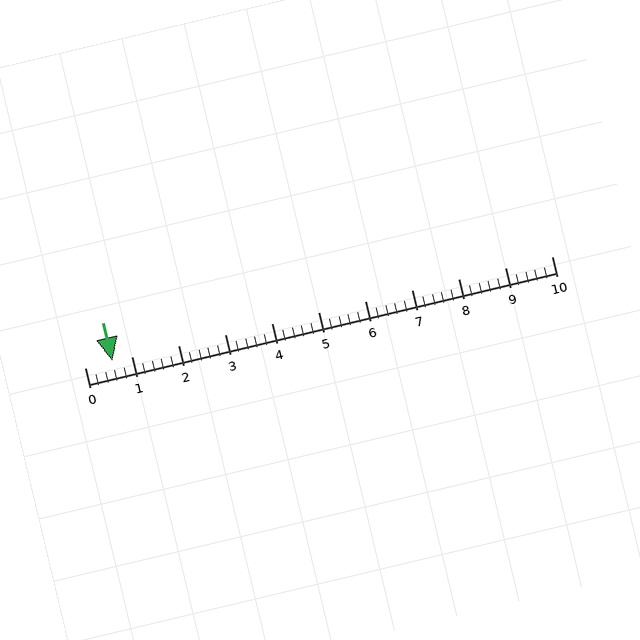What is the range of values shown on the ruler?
The ruler shows values from 0 to 10.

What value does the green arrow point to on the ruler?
The green arrow points to approximately 0.6.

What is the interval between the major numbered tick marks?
The major tick marks are spaced 1 units apart.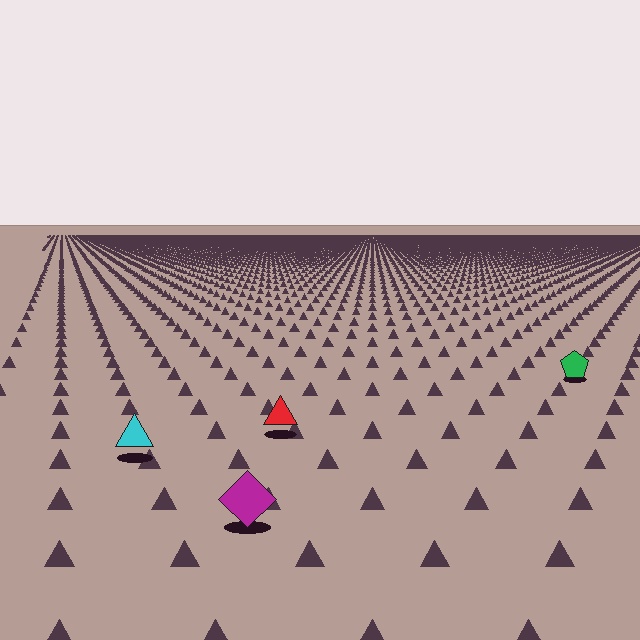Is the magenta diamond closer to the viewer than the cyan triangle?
Yes. The magenta diamond is closer — you can tell from the texture gradient: the ground texture is coarser near it.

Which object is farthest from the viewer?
The green pentagon is farthest from the viewer. It appears smaller and the ground texture around it is denser.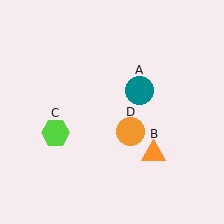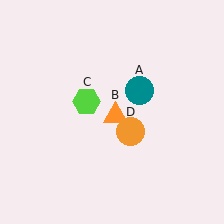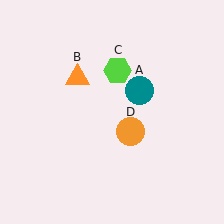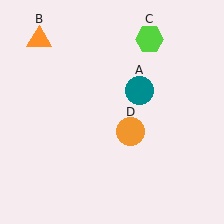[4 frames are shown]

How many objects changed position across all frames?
2 objects changed position: orange triangle (object B), lime hexagon (object C).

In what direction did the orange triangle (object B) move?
The orange triangle (object B) moved up and to the left.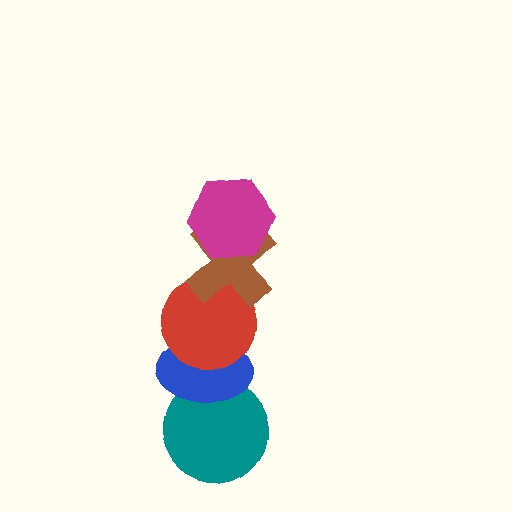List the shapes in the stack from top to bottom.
From top to bottom: the magenta hexagon, the brown cross, the red circle, the blue ellipse, the teal circle.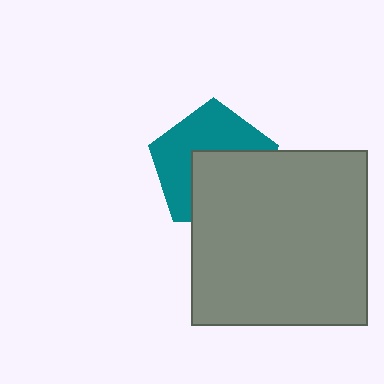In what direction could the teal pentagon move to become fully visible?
The teal pentagon could move up. That would shift it out from behind the gray square entirely.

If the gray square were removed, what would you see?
You would see the complete teal pentagon.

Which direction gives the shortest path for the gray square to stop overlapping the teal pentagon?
Moving down gives the shortest separation.